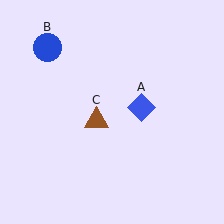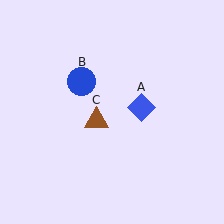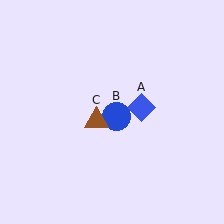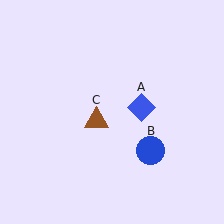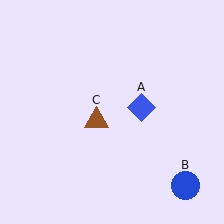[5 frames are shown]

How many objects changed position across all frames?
1 object changed position: blue circle (object B).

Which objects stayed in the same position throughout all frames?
Blue diamond (object A) and brown triangle (object C) remained stationary.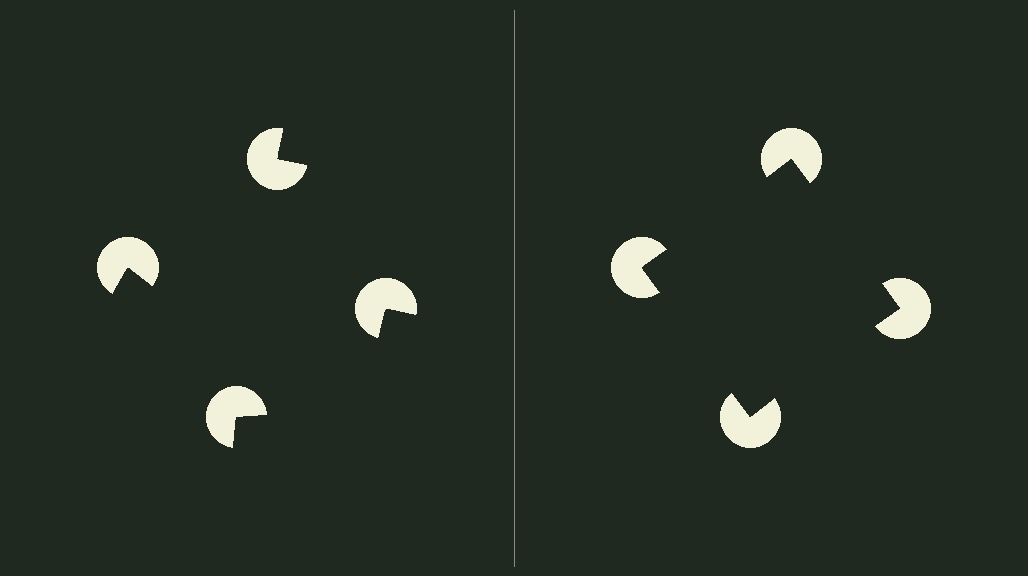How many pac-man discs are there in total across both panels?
8 — 4 on each side.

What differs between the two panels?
The pac-man discs are positioned identically on both sides; only the wedge orientations differ. On the right they align to a square; on the left they are misaligned.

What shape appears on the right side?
An illusory square.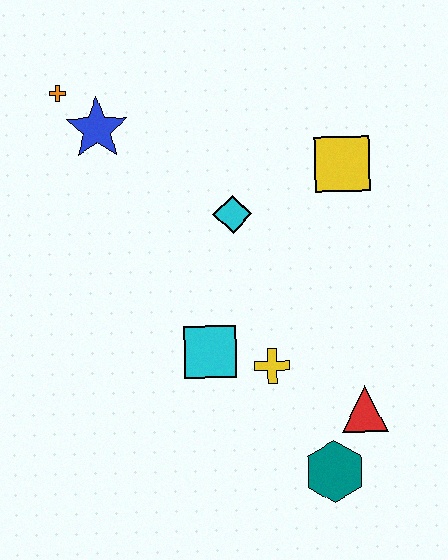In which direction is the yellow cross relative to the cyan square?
The yellow cross is to the right of the cyan square.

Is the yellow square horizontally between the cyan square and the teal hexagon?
No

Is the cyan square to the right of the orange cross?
Yes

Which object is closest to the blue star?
The orange cross is closest to the blue star.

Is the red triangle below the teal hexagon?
No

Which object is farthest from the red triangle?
The orange cross is farthest from the red triangle.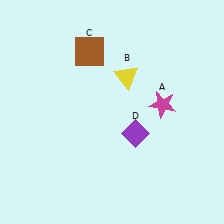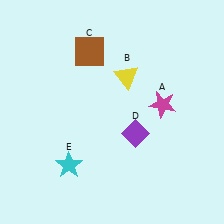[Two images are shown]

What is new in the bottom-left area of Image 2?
A cyan star (E) was added in the bottom-left area of Image 2.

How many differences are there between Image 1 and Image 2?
There is 1 difference between the two images.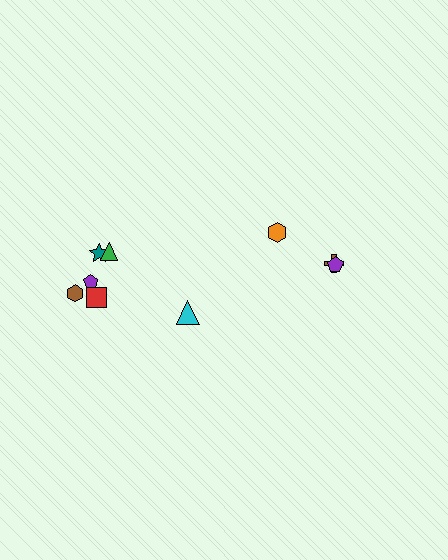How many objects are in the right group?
There are 3 objects.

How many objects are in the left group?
There are 6 objects.